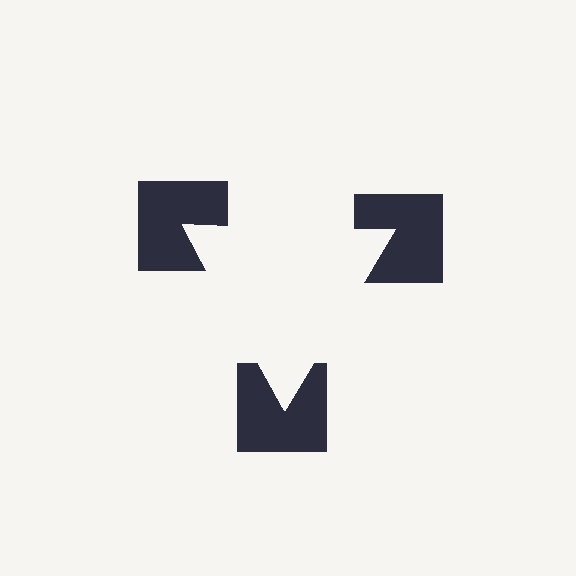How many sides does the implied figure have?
3 sides.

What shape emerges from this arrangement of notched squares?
An illusory triangle — its edges are inferred from the aligned wedge cuts in the notched squares, not physically drawn.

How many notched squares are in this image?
There are 3 — one at each vertex of the illusory triangle.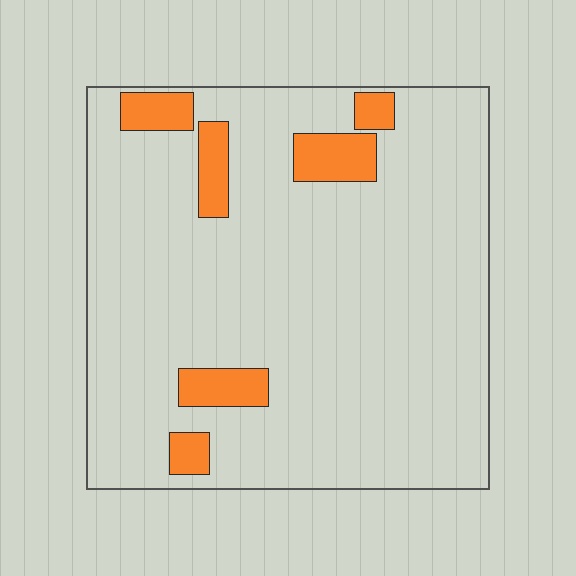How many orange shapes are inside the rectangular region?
6.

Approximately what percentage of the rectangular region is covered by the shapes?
Approximately 10%.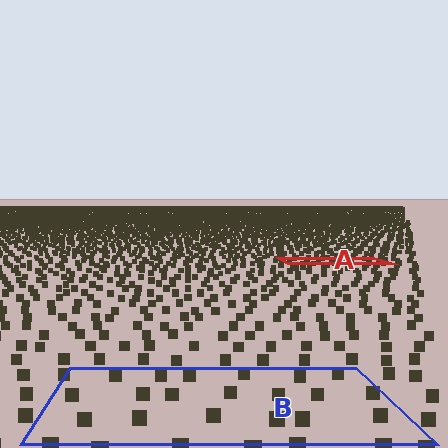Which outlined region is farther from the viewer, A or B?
Region A is farther from the viewer — the texture elements inside it appear smaller and more densely packed.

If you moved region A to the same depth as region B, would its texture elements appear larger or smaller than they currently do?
They would appear larger. At a closer depth, the same texture elements are projected at a bigger on-screen size.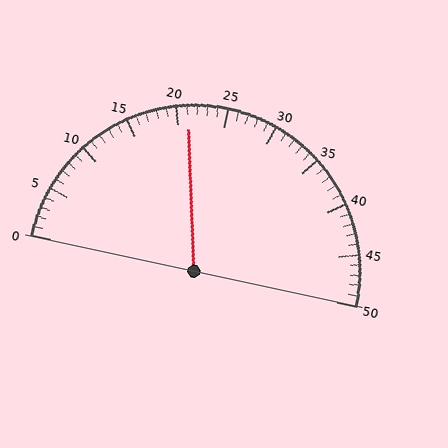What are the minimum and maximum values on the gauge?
The gauge ranges from 0 to 50.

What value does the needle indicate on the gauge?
The needle indicates approximately 21.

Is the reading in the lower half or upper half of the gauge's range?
The reading is in the lower half of the range (0 to 50).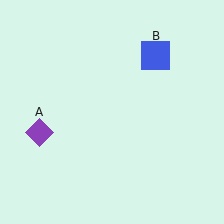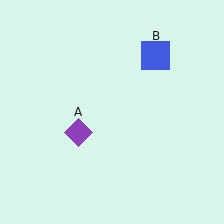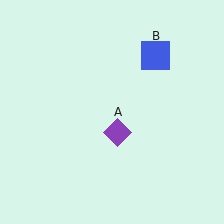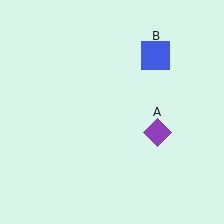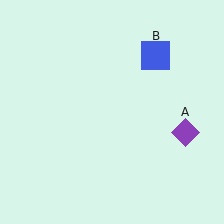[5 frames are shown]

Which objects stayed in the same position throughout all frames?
Blue square (object B) remained stationary.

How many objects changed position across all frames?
1 object changed position: purple diamond (object A).